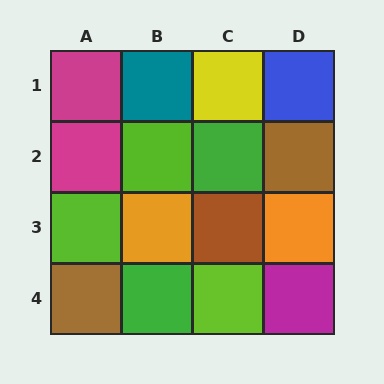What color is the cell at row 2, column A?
Magenta.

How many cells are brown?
3 cells are brown.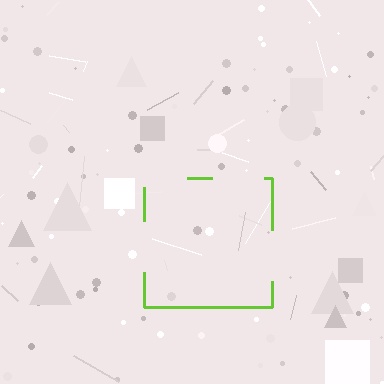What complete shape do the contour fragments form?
The contour fragments form a square.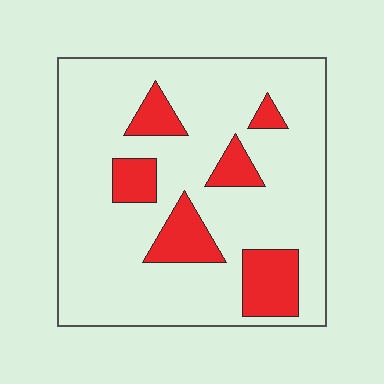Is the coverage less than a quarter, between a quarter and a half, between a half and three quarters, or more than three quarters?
Less than a quarter.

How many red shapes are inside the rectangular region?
6.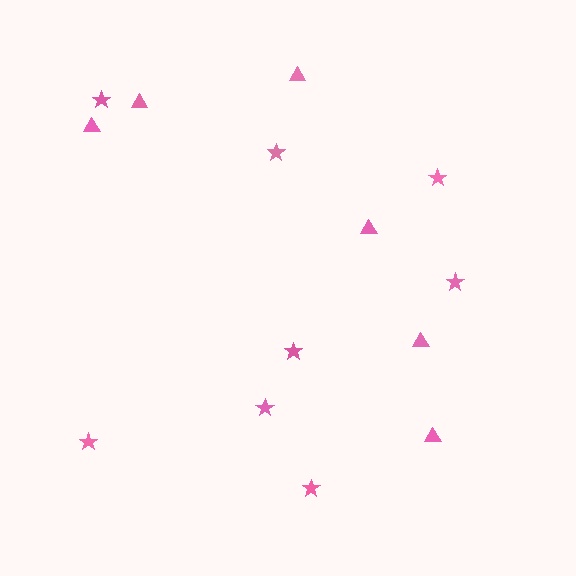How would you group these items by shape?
There are 2 groups: one group of stars (8) and one group of triangles (6).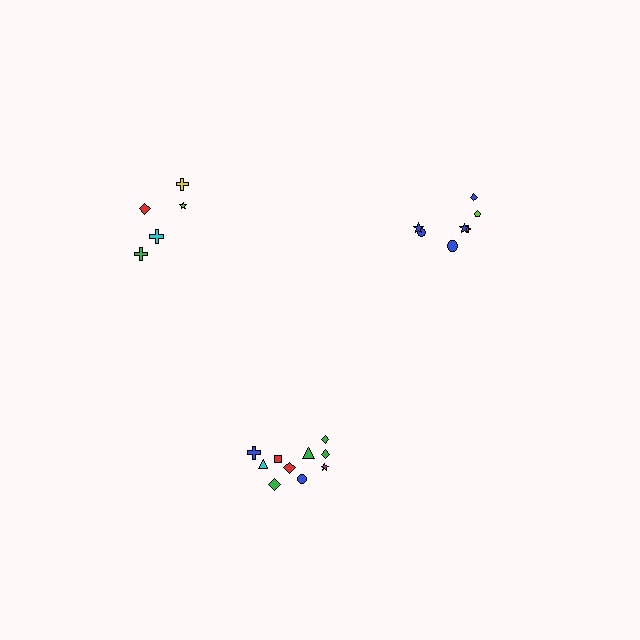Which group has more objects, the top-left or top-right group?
The top-right group.